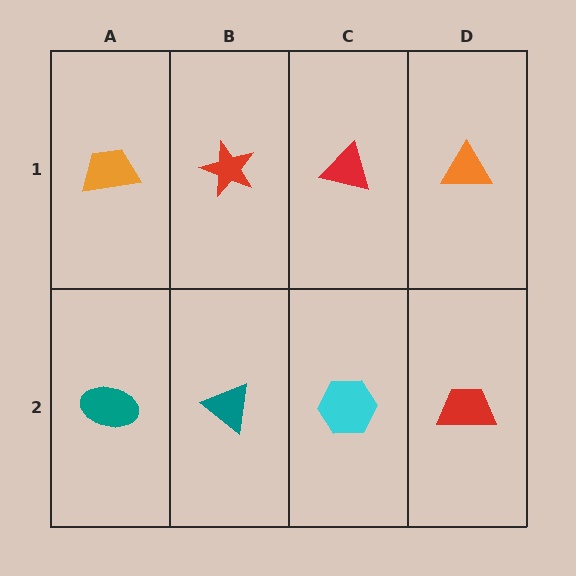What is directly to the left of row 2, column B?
A teal ellipse.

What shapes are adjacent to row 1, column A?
A teal ellipse (row 2, column A), a red star (row 1, column B).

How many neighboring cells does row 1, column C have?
3.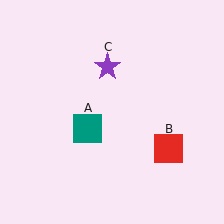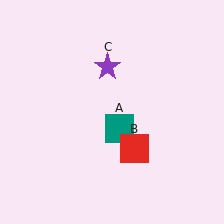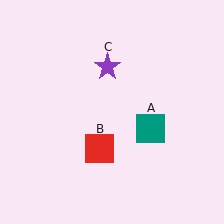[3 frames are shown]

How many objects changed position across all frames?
2 objects changed position: teal square (object A), red square (object B).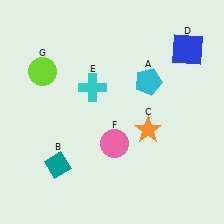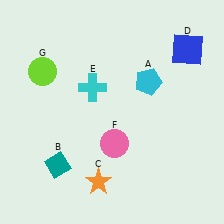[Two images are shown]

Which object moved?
The orange star (C) moved down.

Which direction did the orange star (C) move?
The orange star (C) moved down.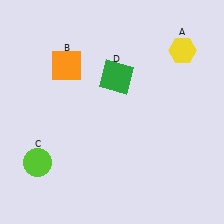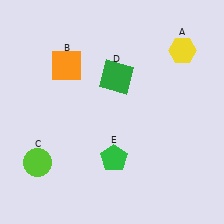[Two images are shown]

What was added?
A green pentagon (E) was added in Image 2.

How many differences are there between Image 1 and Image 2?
There is 1 difference between the two images.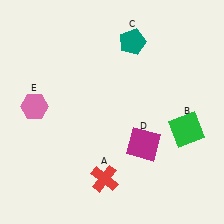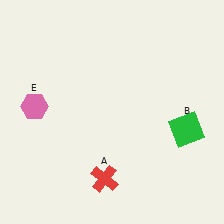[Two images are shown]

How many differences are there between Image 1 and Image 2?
There are 2 differences between the two images.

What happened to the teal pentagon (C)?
The teal pentagon (C) was removed in Image 2. It was in the top-right area of Image 1.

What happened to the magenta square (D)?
The magenta square (D) was removed in Image 2. It was in the bottom-right area of Image 1.